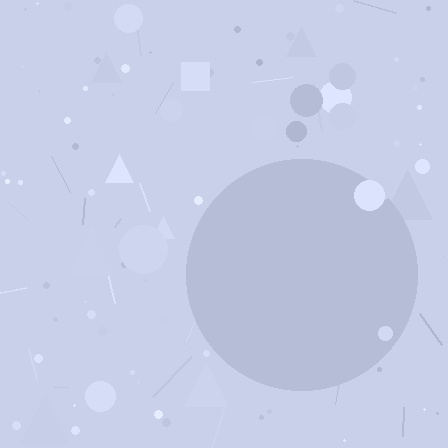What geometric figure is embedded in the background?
A circle is embedded in the background.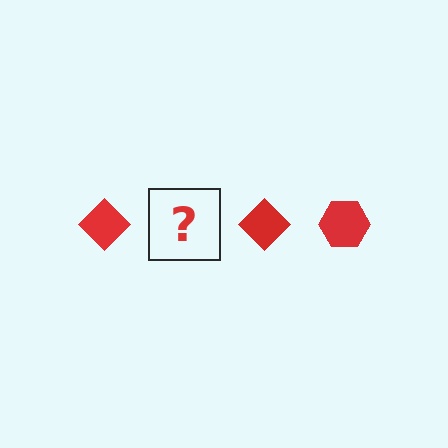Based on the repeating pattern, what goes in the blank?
The blank should be a red hexagon.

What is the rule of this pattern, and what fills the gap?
The rule is that the pattern cycles through diamond, hexagon shapes in red. The gap should be filled with a red hexagon.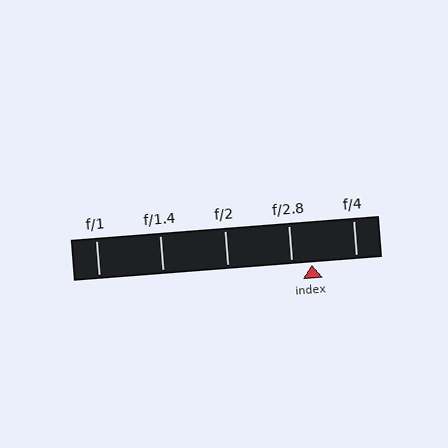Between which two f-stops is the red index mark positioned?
The index mark is between f/2.8 and f/4.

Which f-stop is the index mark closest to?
The index mark is closest to f/2.8.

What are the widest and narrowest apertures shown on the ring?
The widest aperture shown is f/1 and the narrowest is f/4.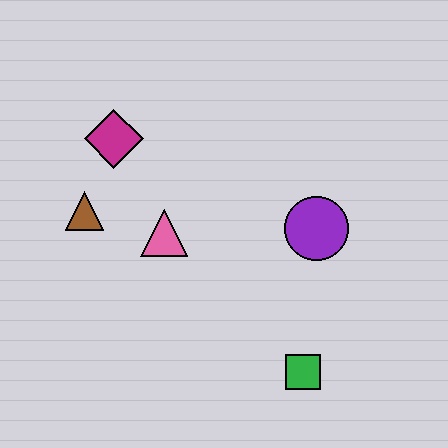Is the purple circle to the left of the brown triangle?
No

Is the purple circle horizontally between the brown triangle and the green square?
No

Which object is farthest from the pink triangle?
The green square is farthest from the pink triangle.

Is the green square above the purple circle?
No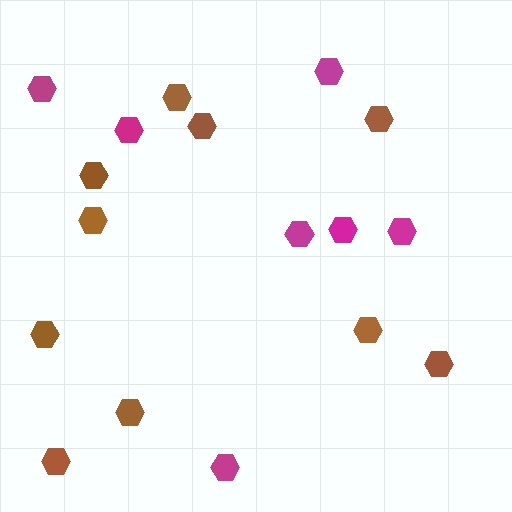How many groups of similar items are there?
There are 2 groups: one group of brown hexagons (10) and one group of magenta hexagons (7).